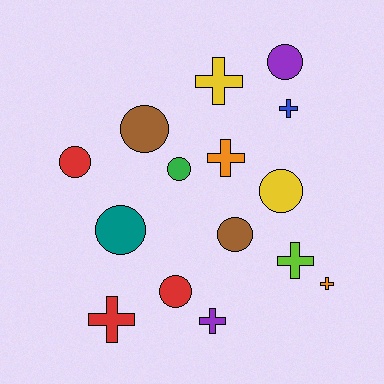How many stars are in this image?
There are no stars.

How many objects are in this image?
There are 15 objects.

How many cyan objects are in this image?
There are no cyan objects.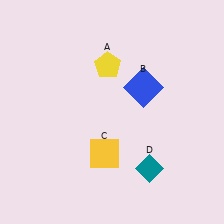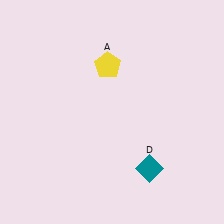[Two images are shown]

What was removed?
The yellow square (C), the blue square (B) were removed in Image 2.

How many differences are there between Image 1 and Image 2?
There are 2 differences between the two images.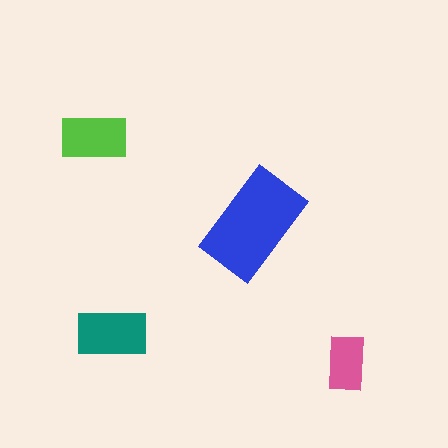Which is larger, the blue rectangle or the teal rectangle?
The blue one.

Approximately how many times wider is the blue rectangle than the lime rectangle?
About 1.5 times wider.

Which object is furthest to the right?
The pink rectangle is rightmost.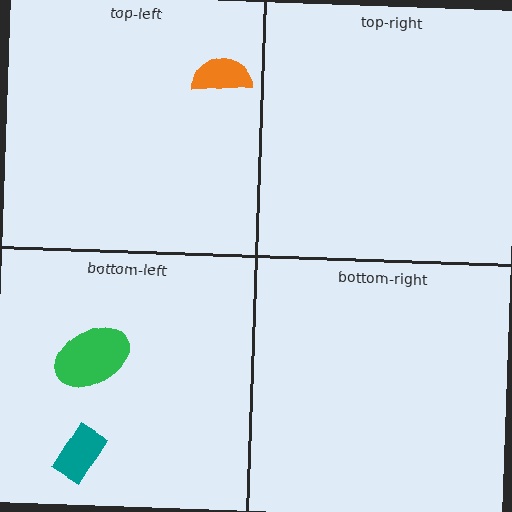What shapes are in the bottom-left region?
The teal rectangle, the green ellipse.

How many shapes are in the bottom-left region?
2.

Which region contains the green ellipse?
The bottom-left region.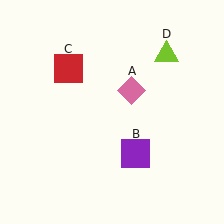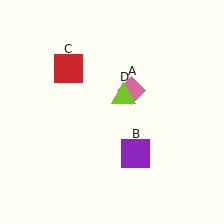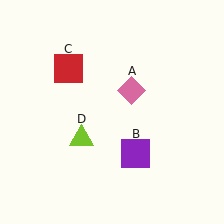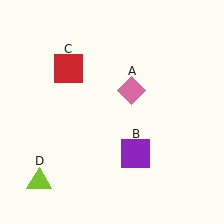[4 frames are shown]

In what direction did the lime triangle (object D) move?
The lime triangle (object D) moved down and to the left.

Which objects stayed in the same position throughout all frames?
Pink diamond (object A) and purple square (object B) and red square (object C) remained stationary.